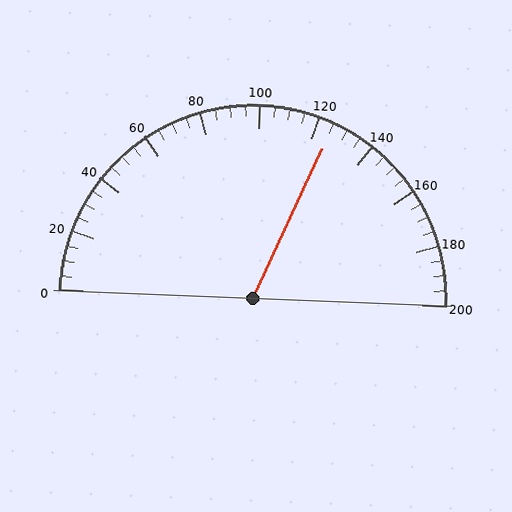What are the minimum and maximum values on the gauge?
The gauge ranges from 0 to 200.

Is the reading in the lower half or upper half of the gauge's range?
The reading is in the upper half of the range (0 to 200).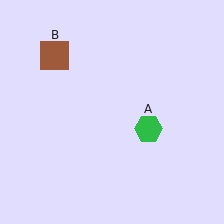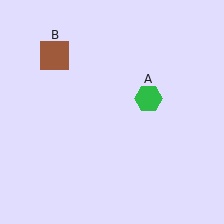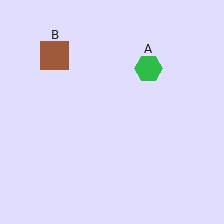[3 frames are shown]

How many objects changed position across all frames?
1 object changed position: green hexagon (object A).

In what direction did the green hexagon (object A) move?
The green hexagon (object A) moved up.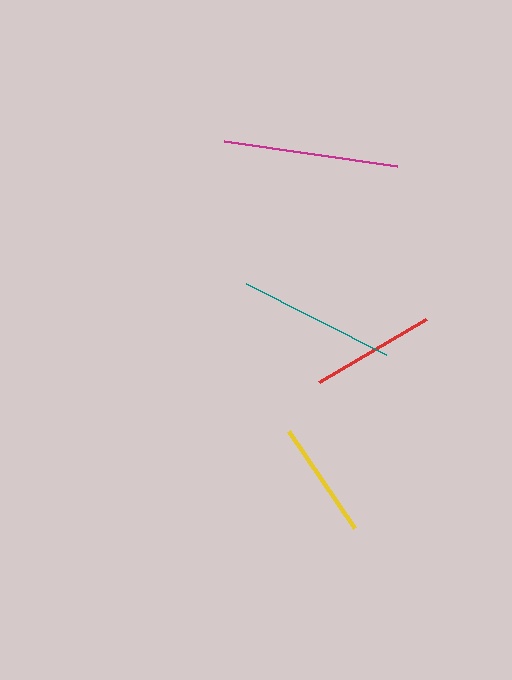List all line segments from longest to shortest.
From longest to shortest: magenta, teal, red, yellow.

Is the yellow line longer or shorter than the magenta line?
The magenta line is longer than the yellow line.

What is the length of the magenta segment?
The magenta segment is approximately 175 pixels long.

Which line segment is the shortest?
The yellow line is the shortest at approximately 117 pixels.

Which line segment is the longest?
The magenta line is the longest at approximately 175 pixels.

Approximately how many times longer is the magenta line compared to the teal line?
The magenta line is approximately 1.1 times the length of the teal line.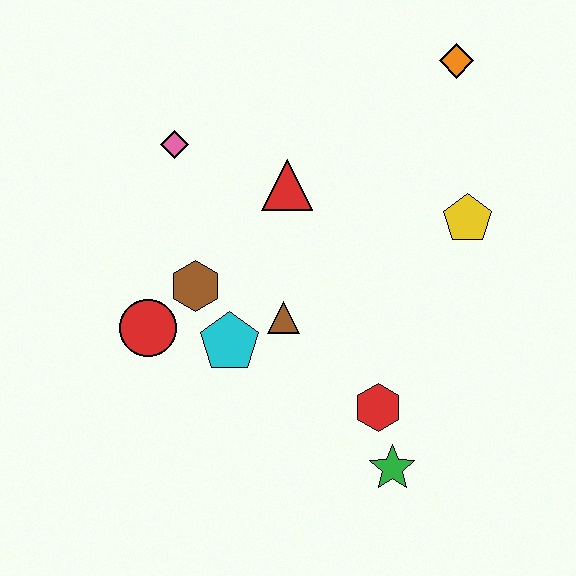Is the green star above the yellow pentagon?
No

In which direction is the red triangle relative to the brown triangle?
The red triangle is above the brown triangle.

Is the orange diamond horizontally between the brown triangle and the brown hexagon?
No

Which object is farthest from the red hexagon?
The orange diamond is farthest from the red hexagon.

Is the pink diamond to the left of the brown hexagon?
Yes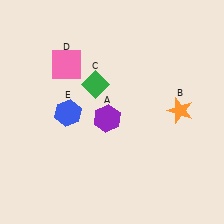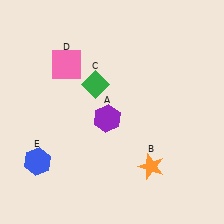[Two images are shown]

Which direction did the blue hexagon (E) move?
The blue hexagon (E) moved down.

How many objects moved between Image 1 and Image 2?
2 objects moved between the two images.